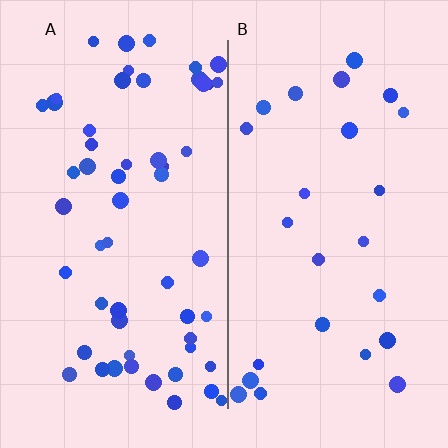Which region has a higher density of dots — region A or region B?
A (the left).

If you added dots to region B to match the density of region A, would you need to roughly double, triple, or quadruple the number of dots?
Approximately double.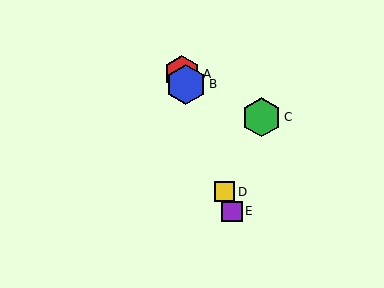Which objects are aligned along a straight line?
Objects A, B, D, E are aligned along a straight line.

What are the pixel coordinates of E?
Object E is at (232, 211).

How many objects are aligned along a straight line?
4 objects (A, B, D, E) are aligned along a straight line.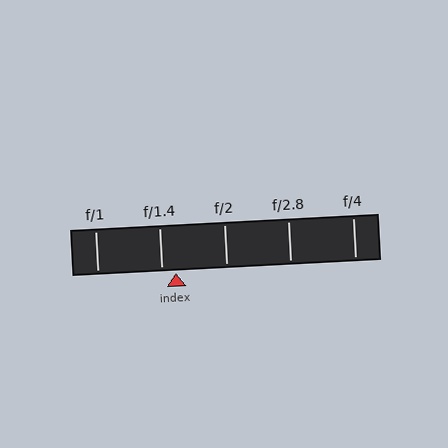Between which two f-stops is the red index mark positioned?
The index mark is between f/1.4 and f/2.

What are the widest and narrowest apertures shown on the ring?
The widest aperture shown is f/1 and the narrowest is f/4.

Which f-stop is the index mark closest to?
The index mark is closest to f/1.4.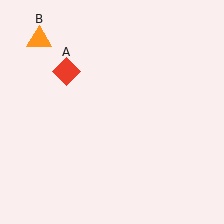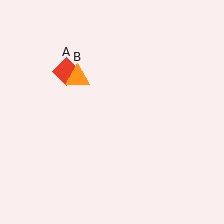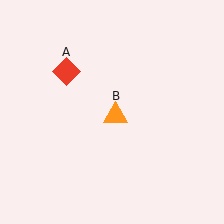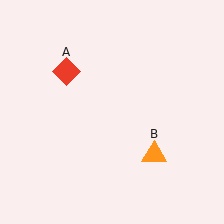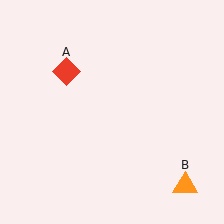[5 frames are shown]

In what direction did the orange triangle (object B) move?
The orange triangle (object B) moved down and to the right.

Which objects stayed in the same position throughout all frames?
Red diamond (object A) remained stationary.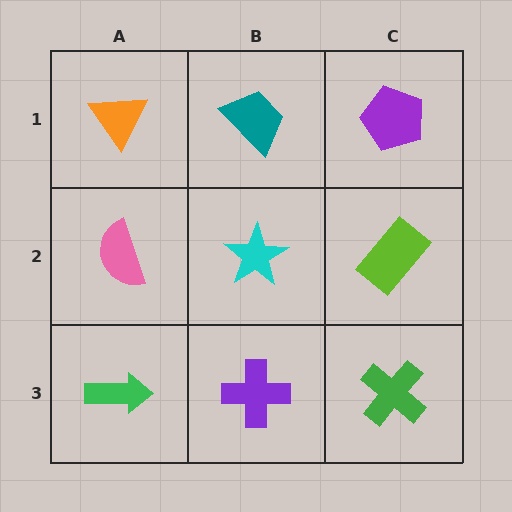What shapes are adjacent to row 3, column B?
A cyan star (row 2, column B), a green arrow (row 3, column A), a green cross (row 3, column C).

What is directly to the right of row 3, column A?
A purple cross.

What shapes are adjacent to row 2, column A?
An orange triangle (row 1, column A), a green arrow (row 3, column A), a cyan star (row 2, column B).